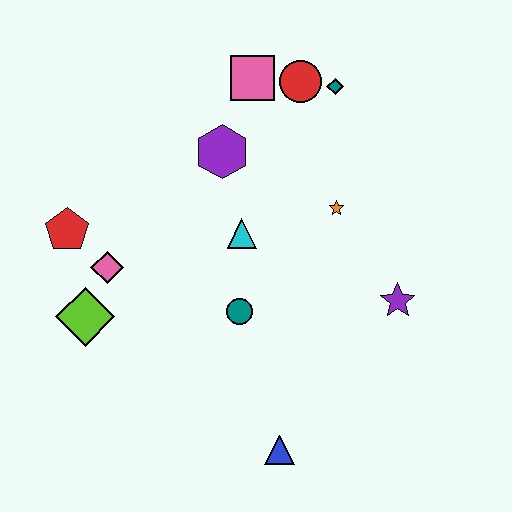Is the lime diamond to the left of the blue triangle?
Yes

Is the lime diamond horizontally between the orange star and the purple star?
No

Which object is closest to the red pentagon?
The pink diamond is closest to the red pentagon.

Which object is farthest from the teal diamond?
The blue triangle is farthest from the teal diamond.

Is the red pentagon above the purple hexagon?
No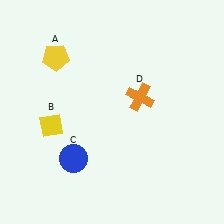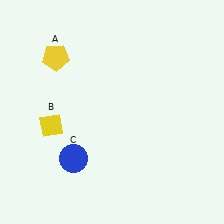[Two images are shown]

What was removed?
The orange cross (D) was removed in Image 2.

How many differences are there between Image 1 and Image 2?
There is 1 difference between the two images.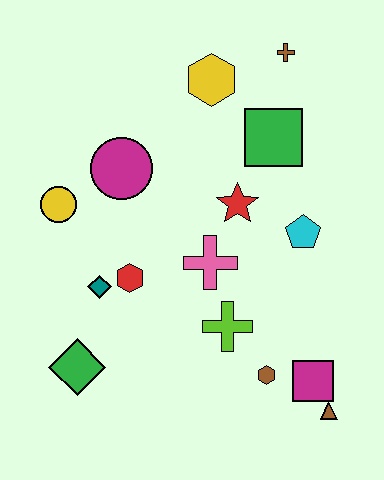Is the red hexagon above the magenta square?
Yes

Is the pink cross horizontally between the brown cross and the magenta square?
No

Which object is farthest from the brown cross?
The green diamond is farthest from the brown cross.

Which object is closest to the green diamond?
The teal diamond is closest to the green diamond.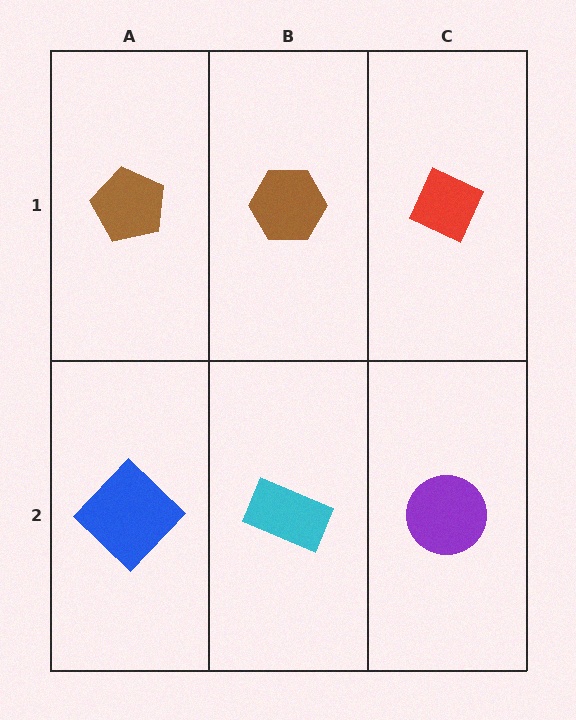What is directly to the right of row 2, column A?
A cyan rectangle.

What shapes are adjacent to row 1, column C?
A purple circle (row 2, column C), a brown hexagon (row 1, column B).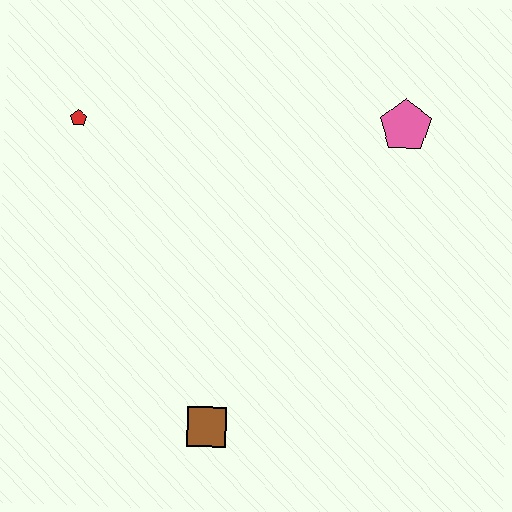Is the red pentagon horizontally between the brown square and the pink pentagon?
No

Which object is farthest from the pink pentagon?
The brown square is farthest from the pink pentagon.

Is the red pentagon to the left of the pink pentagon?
Yes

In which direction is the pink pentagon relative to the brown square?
The pink pentagon is above the brown square.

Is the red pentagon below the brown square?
No